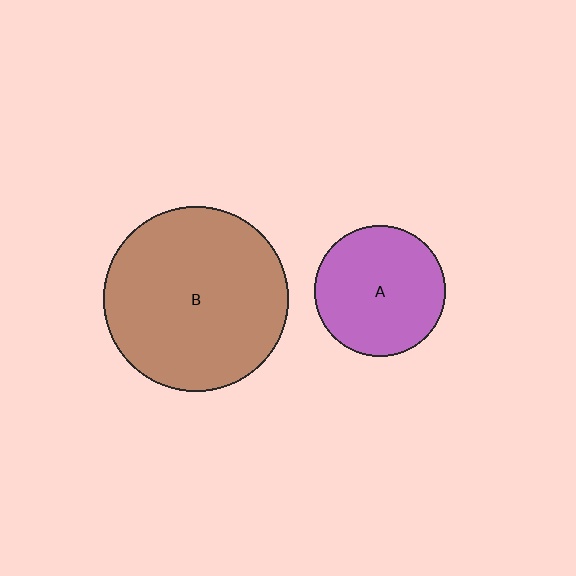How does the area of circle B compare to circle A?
Approximately 2.0 times.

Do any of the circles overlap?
No, none of the circles overlap.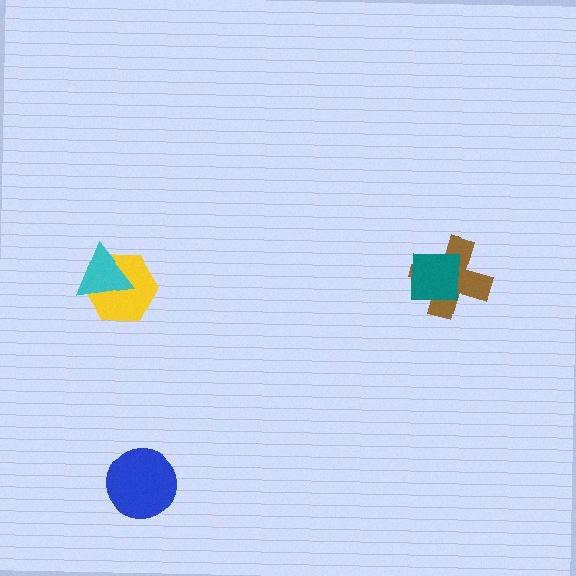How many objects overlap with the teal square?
1 object overlaps with the teal square.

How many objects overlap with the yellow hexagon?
1 object overlaps with the yellow hexagon.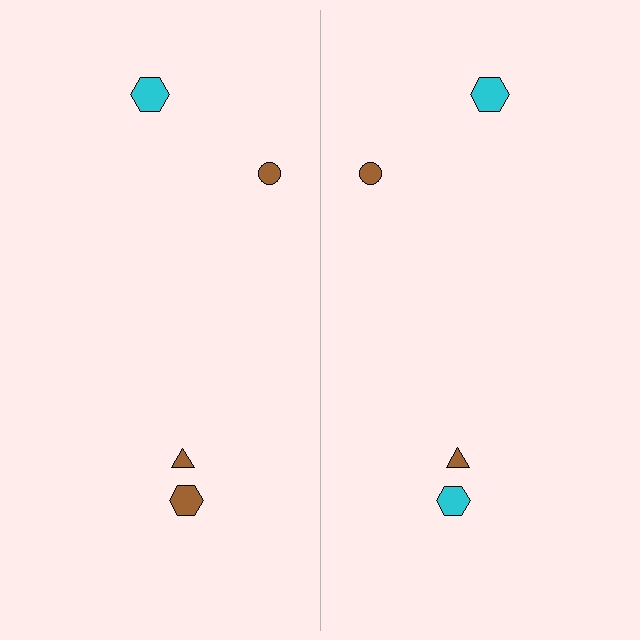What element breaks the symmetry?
The cyan hexagon on the right side breaks the symmetry — its mirror counterpart is brown.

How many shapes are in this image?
There are 8 shapes in this image.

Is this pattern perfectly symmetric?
No, the pattern is not perfectly symmetric. The cyan hexagon on the right side breaks the symmetry — its mirror counterpart is brown.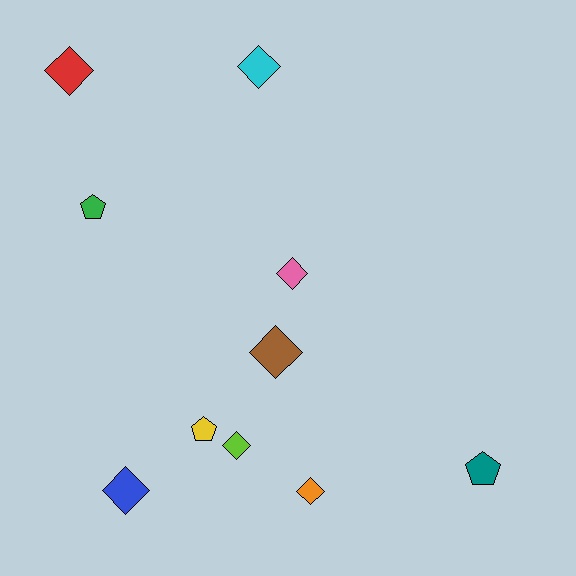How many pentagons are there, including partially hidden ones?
There are 3 pentagons.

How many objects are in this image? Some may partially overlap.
There are 10 objects.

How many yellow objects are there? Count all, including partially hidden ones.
There is 1 yellow object.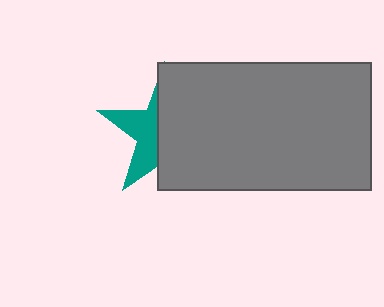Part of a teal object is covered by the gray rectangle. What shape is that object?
It is a star.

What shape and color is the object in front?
The object in front is a gray rectangle.